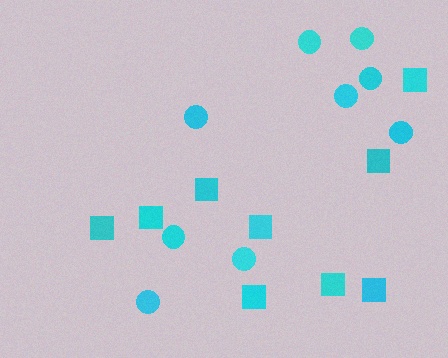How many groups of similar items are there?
There are 2 groups: one group of squares (9) and one group of circles (9).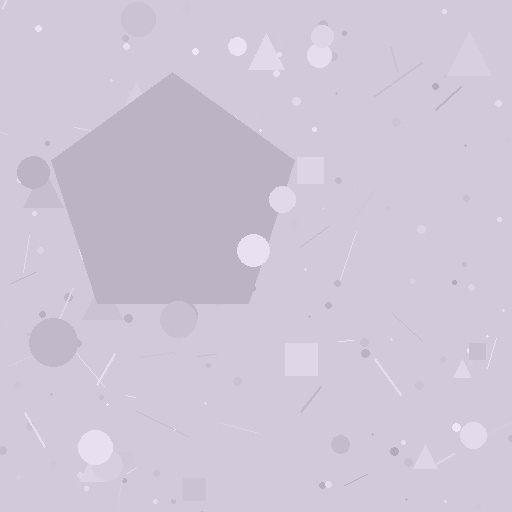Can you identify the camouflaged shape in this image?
The camouflaged shape is a pentagon.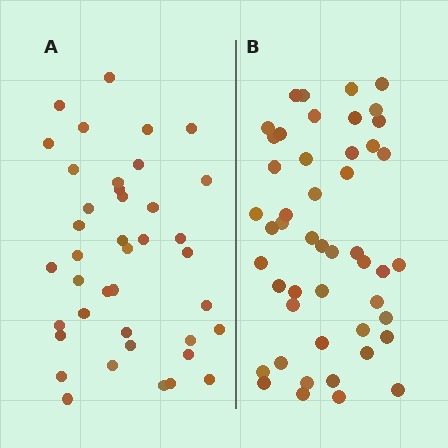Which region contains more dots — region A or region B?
Region B (the right region) has more dots.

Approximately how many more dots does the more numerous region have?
Region B has roughly 8 or so more dots than region A.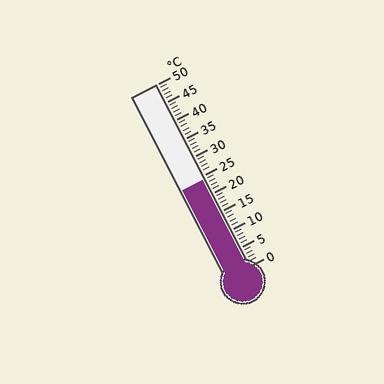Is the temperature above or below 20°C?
The temperature is above 20°C.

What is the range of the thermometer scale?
The thermometer scale ranges from 0°C to 50°C.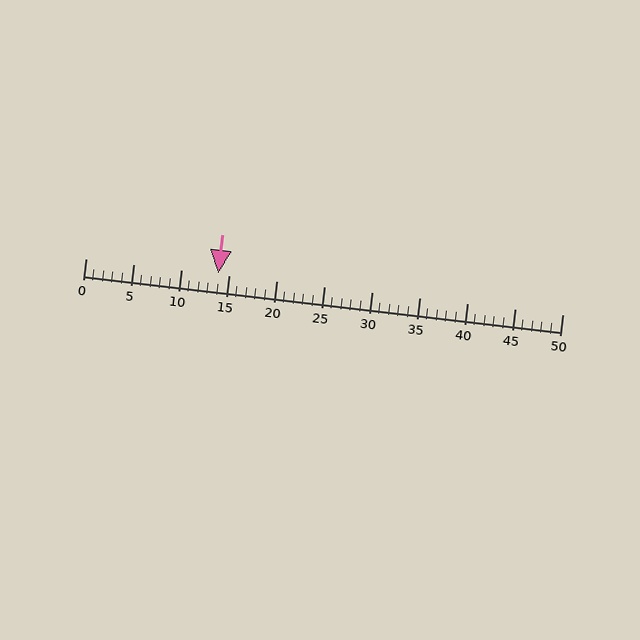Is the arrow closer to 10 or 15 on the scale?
The arrow is closer to 15.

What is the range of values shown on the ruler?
The ruler shows values from 0 to 50.